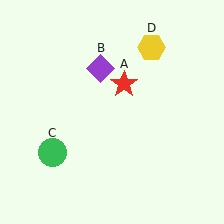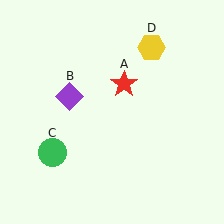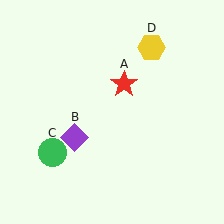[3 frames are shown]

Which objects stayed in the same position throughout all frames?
Red star (object A) and green circle (object C) and yellow hexagon (object D) remained stationary.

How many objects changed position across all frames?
1 object changed position: purple diamond (object B).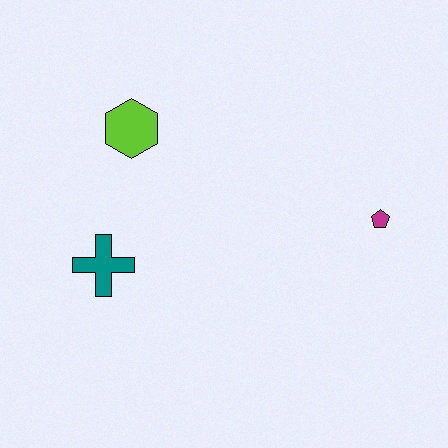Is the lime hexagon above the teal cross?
Yes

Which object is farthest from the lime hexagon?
The magenta pentagon is farthest from the lime hexagon.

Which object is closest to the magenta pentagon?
The lime hexagon is closest to the magenta pentagon.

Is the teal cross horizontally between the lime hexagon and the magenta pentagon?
No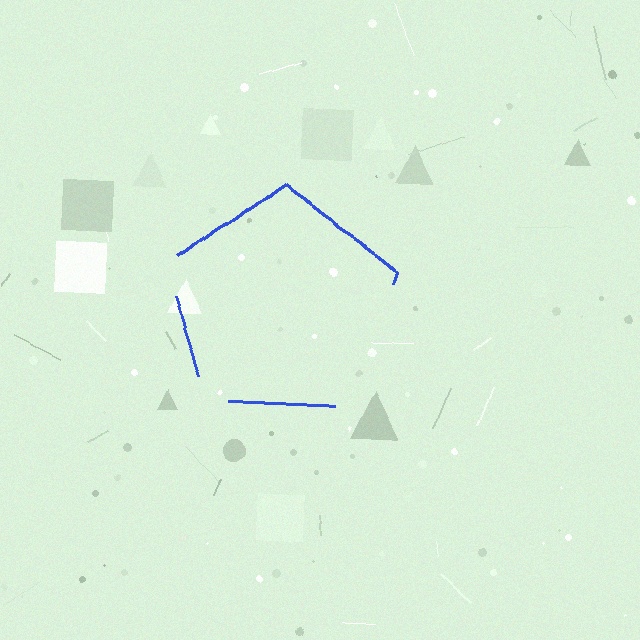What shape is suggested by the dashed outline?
The dashed outline suggests a pentagon.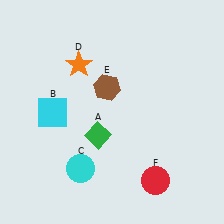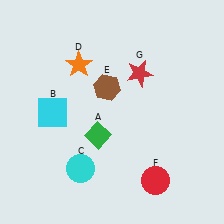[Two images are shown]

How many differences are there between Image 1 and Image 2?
There is 1 difference between the two images.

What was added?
A red star (G) was added in Image 2.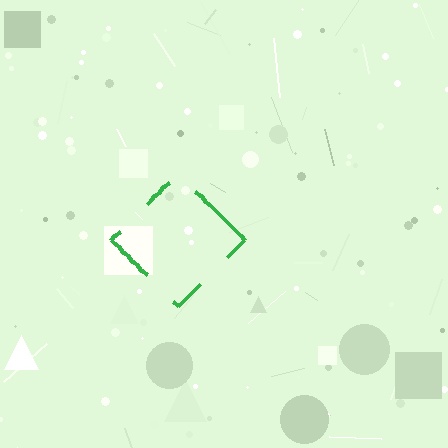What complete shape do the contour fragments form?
The contour fragments form a diamond.